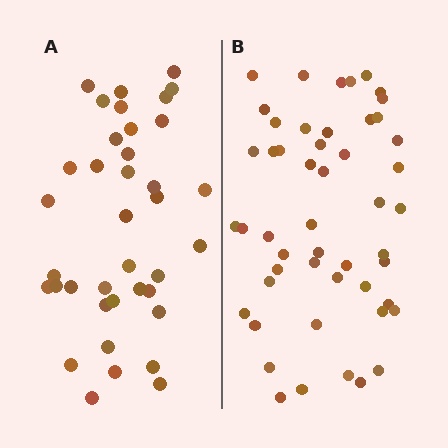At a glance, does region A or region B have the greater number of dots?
Region B (the right region) has more dots.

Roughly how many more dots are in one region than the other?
Region B has roughly 12 or so more dots than region A.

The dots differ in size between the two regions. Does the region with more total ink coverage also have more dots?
No. Region A has more total ink coverage because its dots are larger, but region B actually contains more individual dots. Total area can be misleading — the number of items is what matters here.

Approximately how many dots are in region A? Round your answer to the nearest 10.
About 40 dots. (The exact count is 38, which rounds to 40.)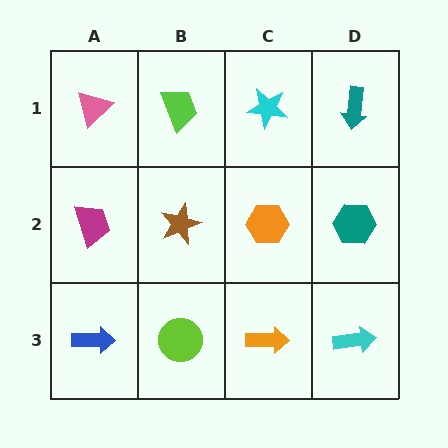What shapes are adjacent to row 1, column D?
A teal hexagon (row 2, column D), a cyan star (row 1, column C).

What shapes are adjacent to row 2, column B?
A lime trapezoid (row 1, column B), a lime circle (row 3, column B), a magenta trapezoid (row 2, column A), an orange hexagon (row 2, column C).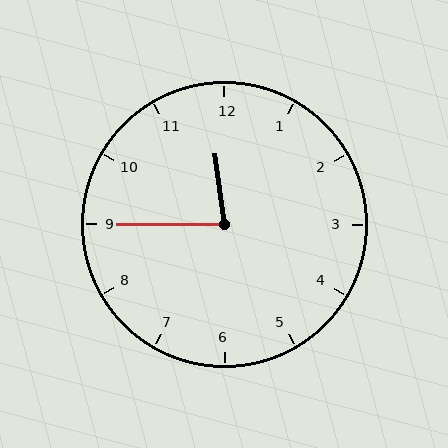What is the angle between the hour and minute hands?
Approximately 82 degrees.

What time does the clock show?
11:45.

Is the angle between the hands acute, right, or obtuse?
It is acute.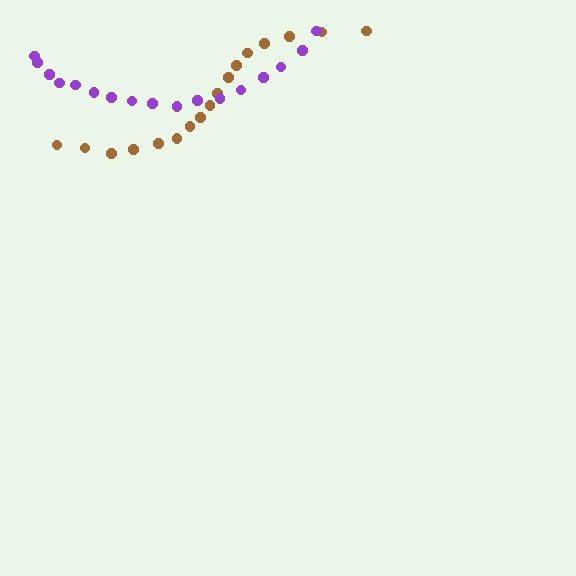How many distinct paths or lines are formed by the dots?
There are 2 distinct paths.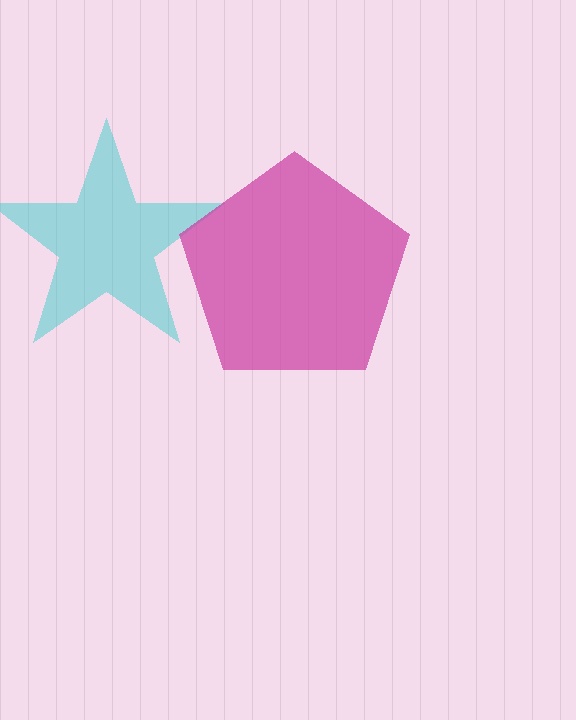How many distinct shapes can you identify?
There are 2 distinct shapes: a cyan star, a magenta pentagon.